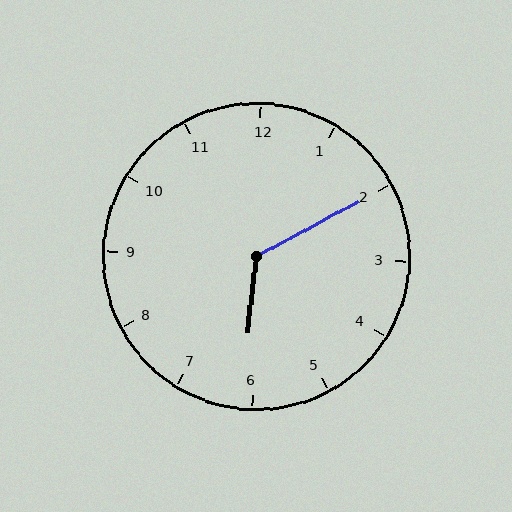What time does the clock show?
6:10.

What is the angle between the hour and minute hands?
Approximately 125 degrees.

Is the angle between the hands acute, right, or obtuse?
It is obtuse.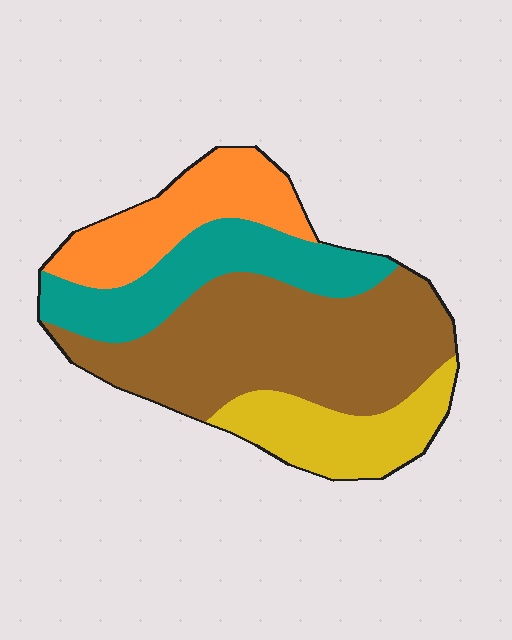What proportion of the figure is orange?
Orange covers roughly 20% of the figure.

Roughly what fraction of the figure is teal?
Teal covers about 20% of the figure.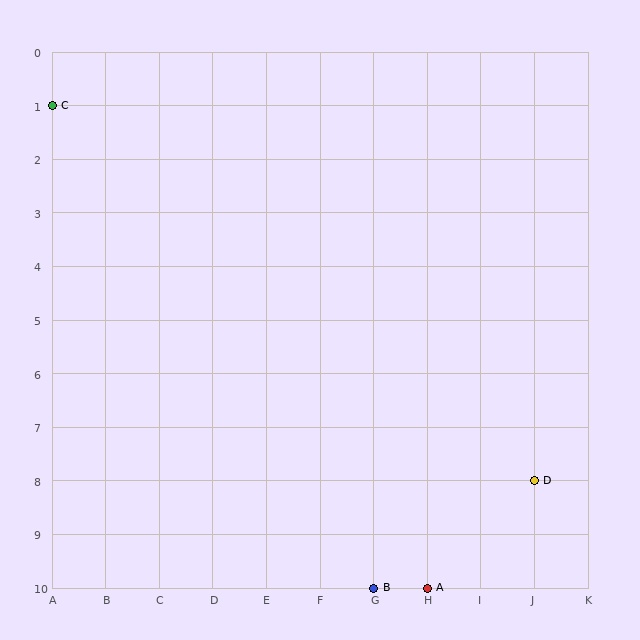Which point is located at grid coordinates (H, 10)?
Point A is at (H, 10).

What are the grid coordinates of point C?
Point C is at grid coordinates (A, 1).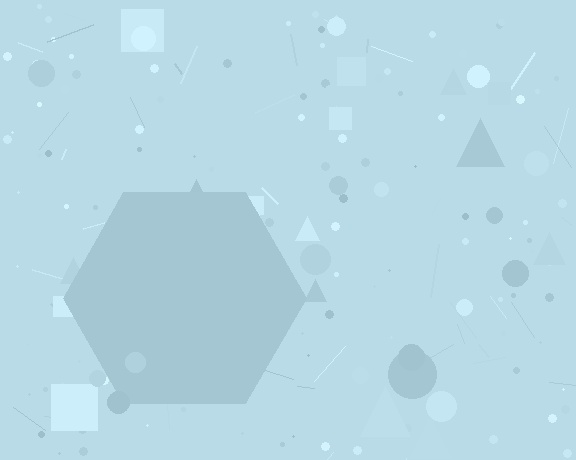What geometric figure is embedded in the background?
A hexagon is embedded in the background.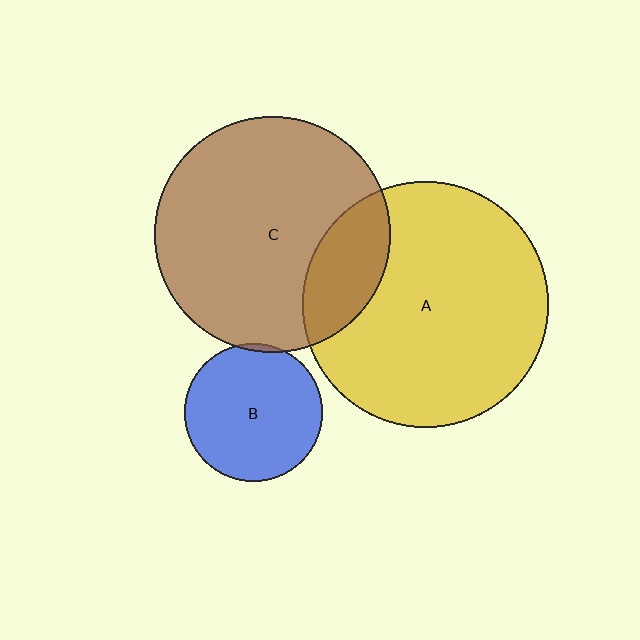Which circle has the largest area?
Circle A (yellow).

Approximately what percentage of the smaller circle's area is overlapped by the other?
Approximately 20%.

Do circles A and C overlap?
Yes.